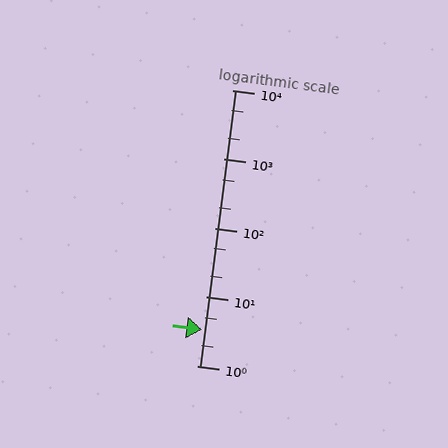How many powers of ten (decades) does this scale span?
The scale spans 4 decades, from 1 to 10000.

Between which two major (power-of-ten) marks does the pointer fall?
The pointer is between 1 and 10.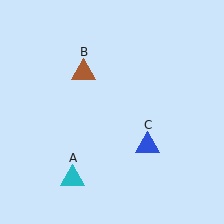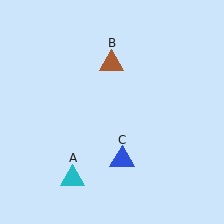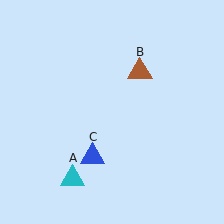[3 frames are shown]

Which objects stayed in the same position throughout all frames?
Cyan triangle (object A) remained stationary.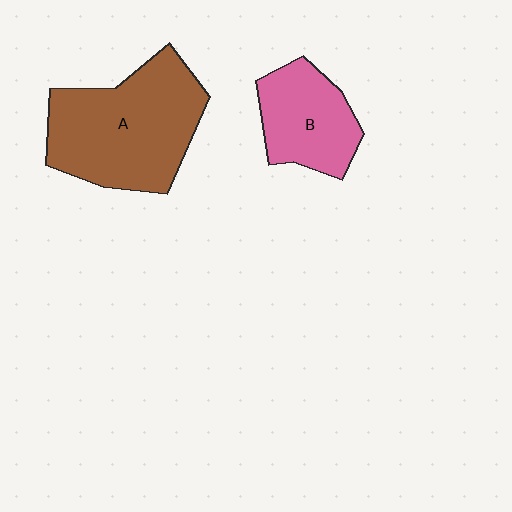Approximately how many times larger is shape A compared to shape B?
Approximately 1.8 times.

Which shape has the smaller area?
Shape B (pink).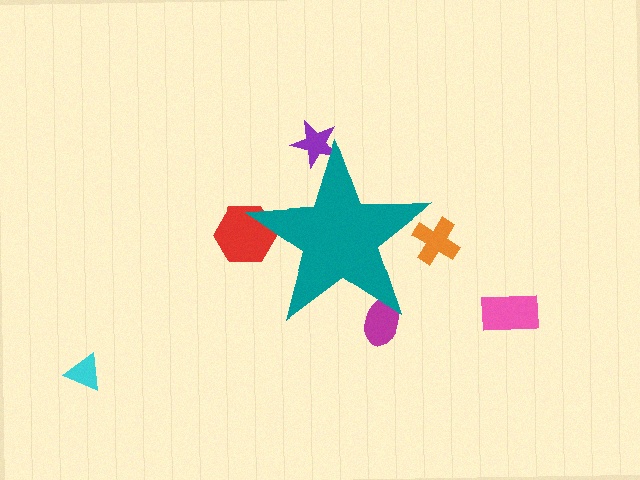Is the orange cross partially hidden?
Yes, the orange cross is partially hidden behind the teal star.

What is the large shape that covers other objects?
A teal star.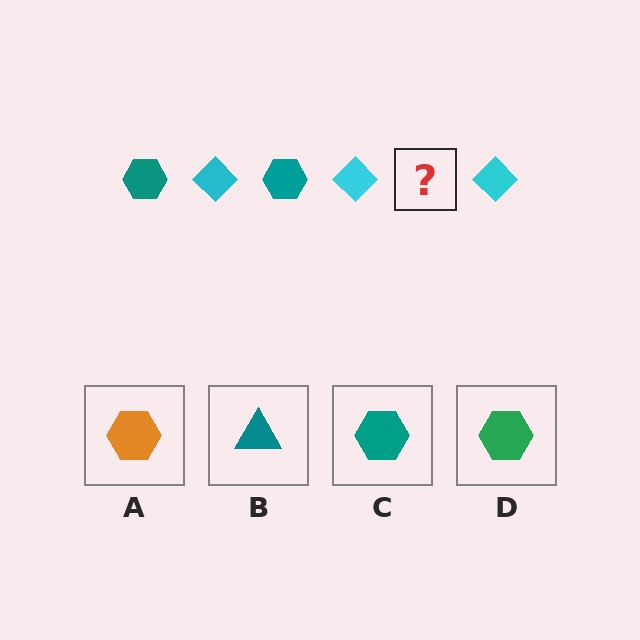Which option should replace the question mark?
Option C.